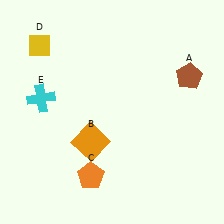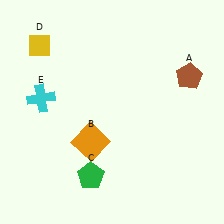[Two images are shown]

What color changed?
The pentagon (C) changed from orange in Image 1 to green in Image 2.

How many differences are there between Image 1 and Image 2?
There is 1 difference between the two images.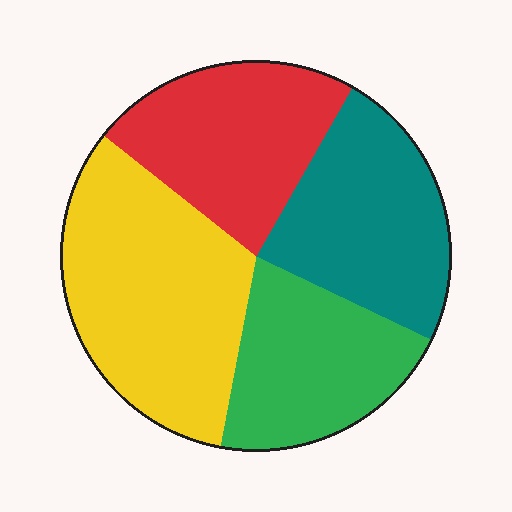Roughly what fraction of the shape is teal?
Teal covers about 25% of the shape.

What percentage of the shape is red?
Red takes up about one quarter (1/4) of the shape.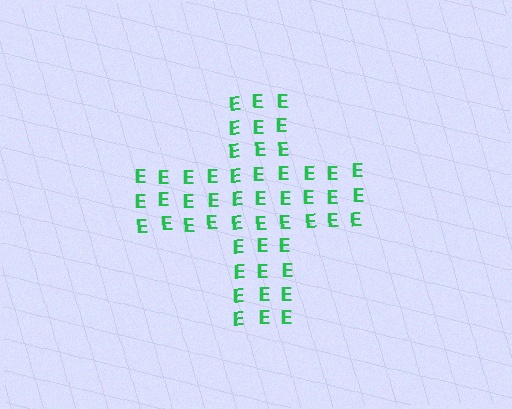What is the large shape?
The large shape is a cross.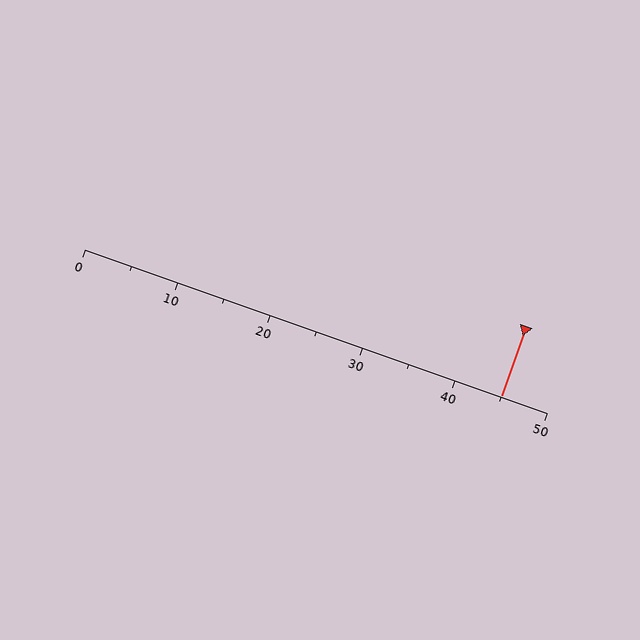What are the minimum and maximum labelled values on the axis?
The axis runs from 0 to 50.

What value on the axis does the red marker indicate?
The marker indicates approximately 45.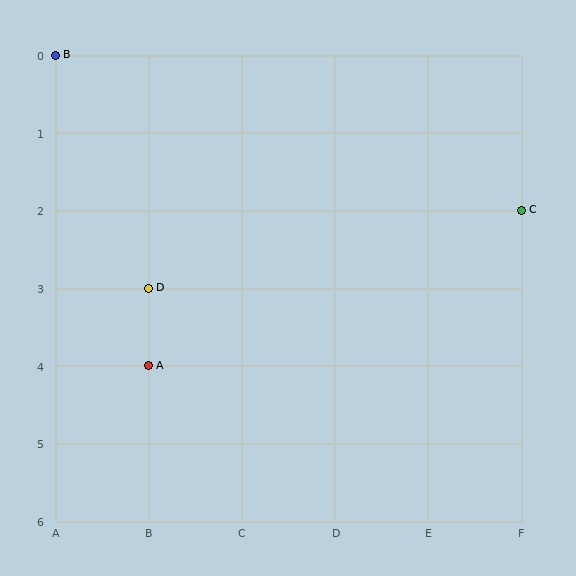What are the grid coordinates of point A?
Point A is at grid coordinates (B, 4).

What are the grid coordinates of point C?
Point C is at grid coordinates (F, 2).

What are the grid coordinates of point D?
Point D is at grid coordinates (B, 3).